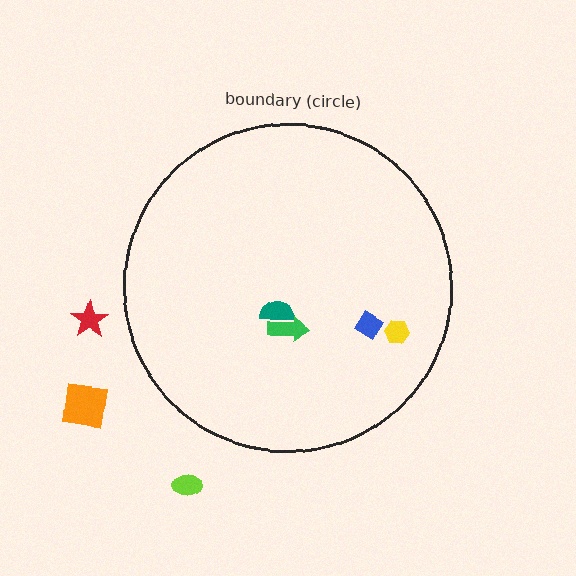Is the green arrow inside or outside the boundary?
Inside.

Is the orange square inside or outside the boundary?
Outside.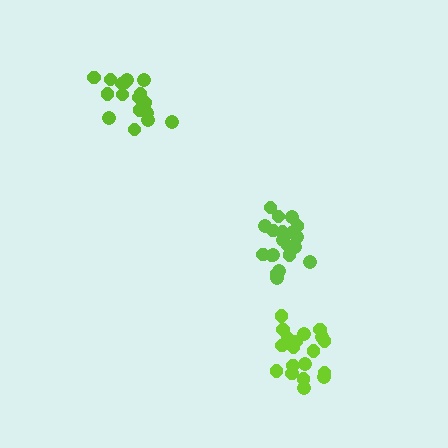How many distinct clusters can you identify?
There are 3 distinct clusters.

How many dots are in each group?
Group 1: 18 dots, Group 2: 19 dots, Group 3: 20 dots (57 total).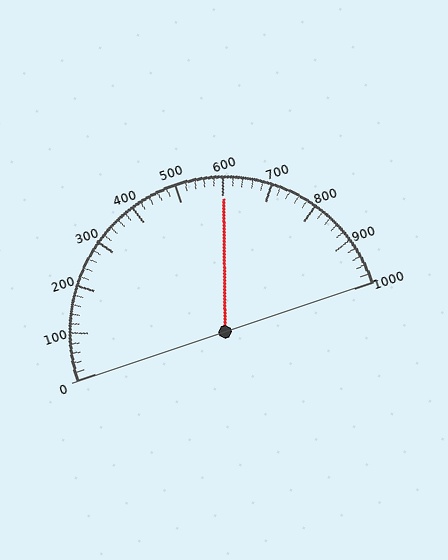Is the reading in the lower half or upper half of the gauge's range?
The reading is in the upper half of the range (0 to 1000).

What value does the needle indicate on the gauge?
The needle indicates approximately 600.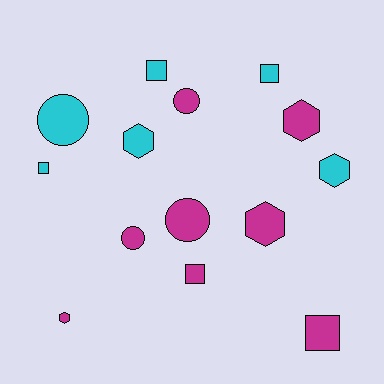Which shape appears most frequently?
Square, with 5 objects.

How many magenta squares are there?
There are 2 magenta squares.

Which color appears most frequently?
Magenta, with 8 objects.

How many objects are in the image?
There are 14 objects.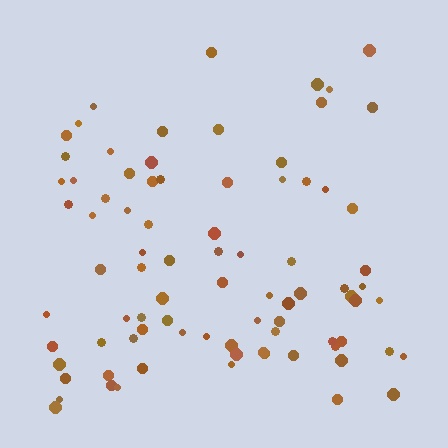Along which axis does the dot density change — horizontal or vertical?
Vertical.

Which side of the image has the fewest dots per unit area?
The top.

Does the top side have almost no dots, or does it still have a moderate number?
Still a moderate number, just noticeably fewer than the bottom.